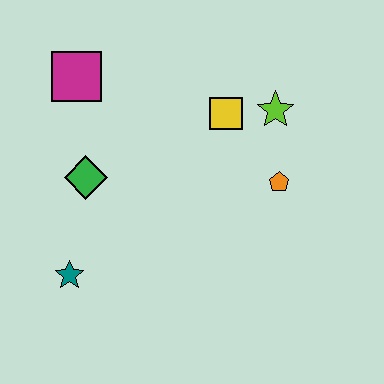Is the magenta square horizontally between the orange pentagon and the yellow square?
No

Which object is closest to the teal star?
The green diamond is closest to the teal star.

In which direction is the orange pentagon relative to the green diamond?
The orange pentagon is to the right of the green diamond.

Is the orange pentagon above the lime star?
No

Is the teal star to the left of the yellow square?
Yes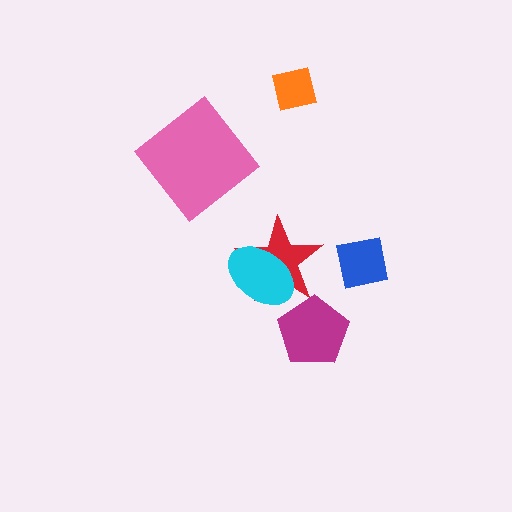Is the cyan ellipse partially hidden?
No, no other shape covers it.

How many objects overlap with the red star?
1 object overlaps with the red star.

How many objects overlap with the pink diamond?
0 objects overlap with the pink diamond.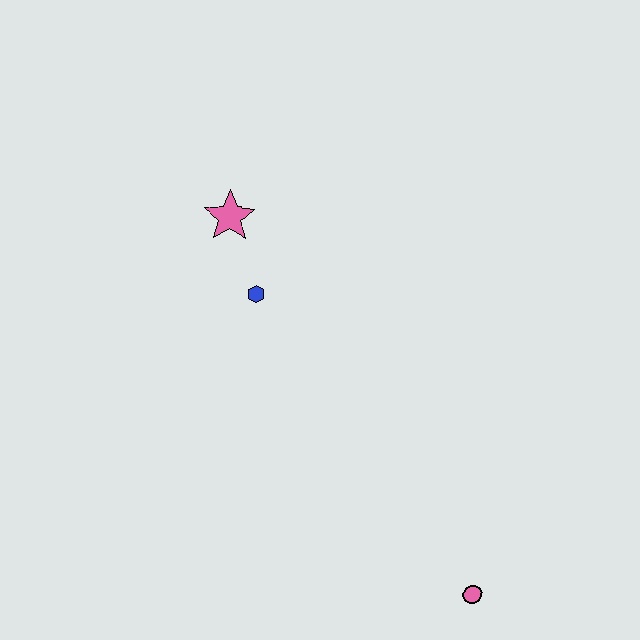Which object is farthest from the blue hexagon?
The pink circle is farthest from the blue hexagon.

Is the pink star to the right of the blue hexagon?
No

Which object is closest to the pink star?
The blue hexagon is closest to the pink star.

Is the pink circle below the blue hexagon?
Yes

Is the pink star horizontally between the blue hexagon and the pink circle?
No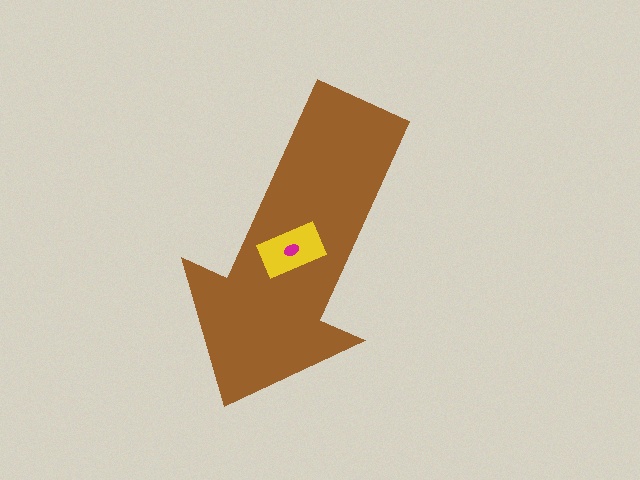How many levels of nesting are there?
3.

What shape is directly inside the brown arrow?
The yellow rectangle.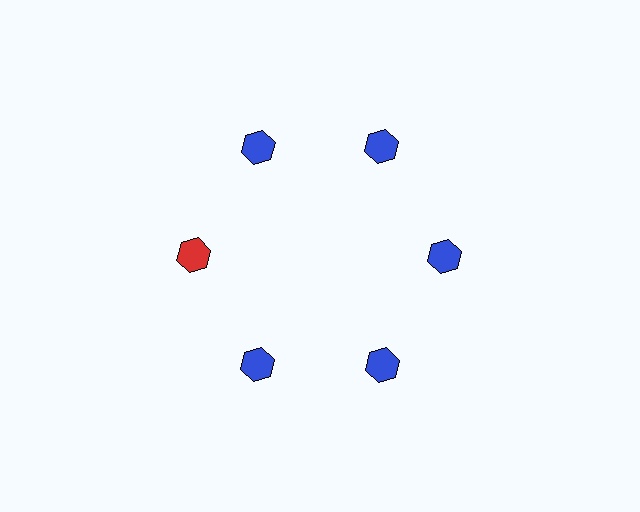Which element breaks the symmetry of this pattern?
The red hexagon at roughly the 9 o'clock position breaks the symmetry. All other shapes are blue hexagons.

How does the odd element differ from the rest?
It has a different color: red instead of blue.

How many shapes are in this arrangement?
There are 6 shapes arranged in a ring pattern.